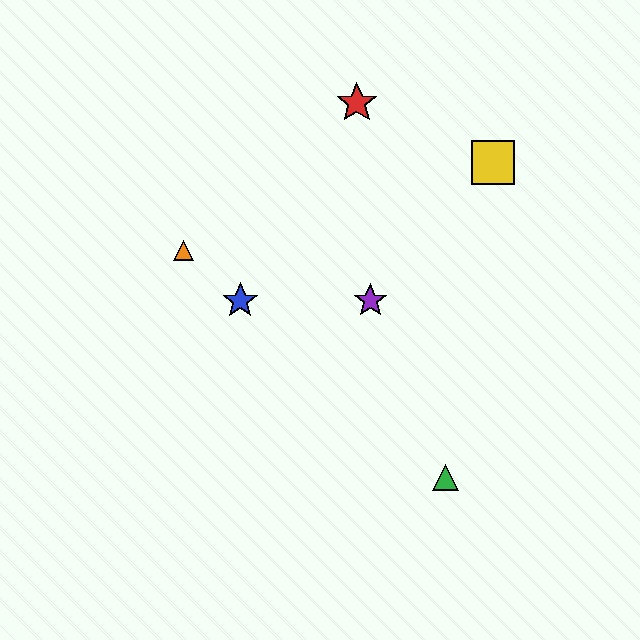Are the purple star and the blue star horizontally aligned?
Yes, both are at y≈301.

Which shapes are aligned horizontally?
The blue star, the purple star are aligned horizontally.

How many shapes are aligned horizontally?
2 shapes (the blue star, the purple star) are aligned horizontally.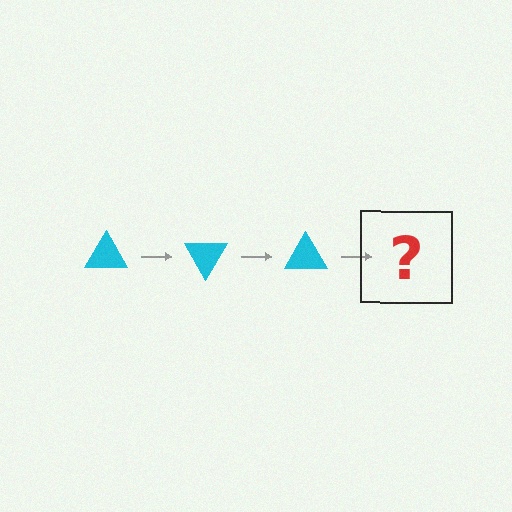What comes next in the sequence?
The next element should be a cyan triangle rotated 180 degrees.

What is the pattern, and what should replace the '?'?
The pattern is that the triangle rotates 60 degrees each step. The '?' should be a cyan triangle rotated 180 degrees.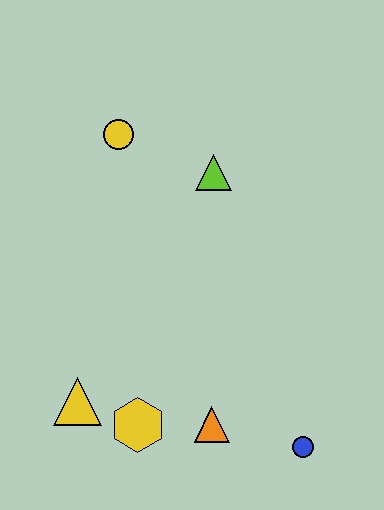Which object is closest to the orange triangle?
The yellow hexagon is closest to the orange triangle.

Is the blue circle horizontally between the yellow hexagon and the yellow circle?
No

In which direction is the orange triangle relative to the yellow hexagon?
The orange triangle is to the right of the yellow hexagon.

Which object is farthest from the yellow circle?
The blue circle is farthest from the yellow circle.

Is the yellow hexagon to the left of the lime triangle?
Yes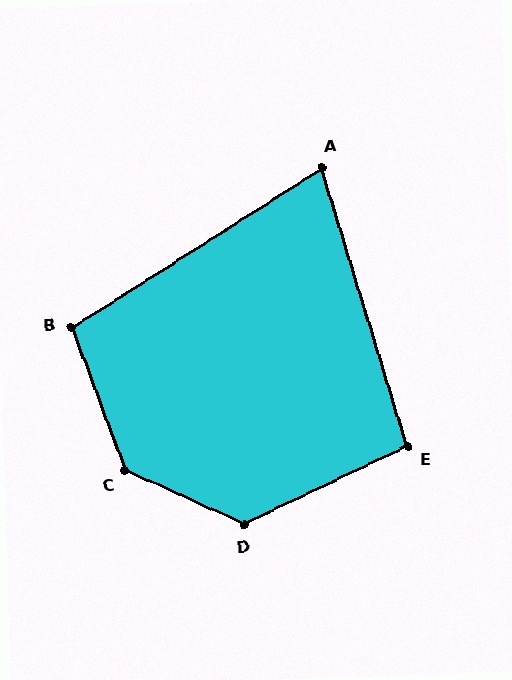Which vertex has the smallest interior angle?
A, at approximately 74 degrees.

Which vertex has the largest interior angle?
C, at approximately 135 degrees.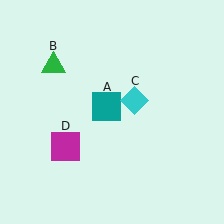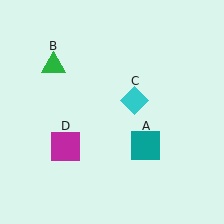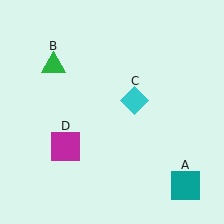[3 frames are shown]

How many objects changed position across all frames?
1 object changed position: teal square (object A).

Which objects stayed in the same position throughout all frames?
Green triangle (object B) and cyan diamond (object C) and magenta square (object D) remained stationary.